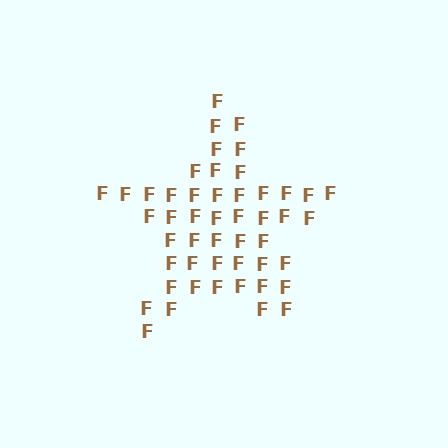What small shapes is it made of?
It is made of small letter F's.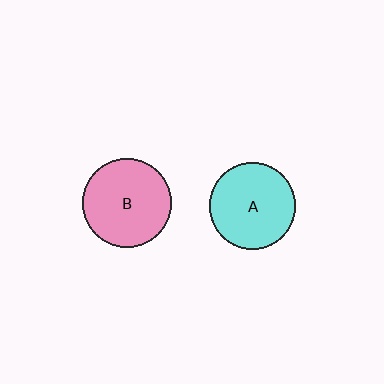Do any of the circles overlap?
No, none of the circles overlap.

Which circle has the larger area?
Circle B (pink).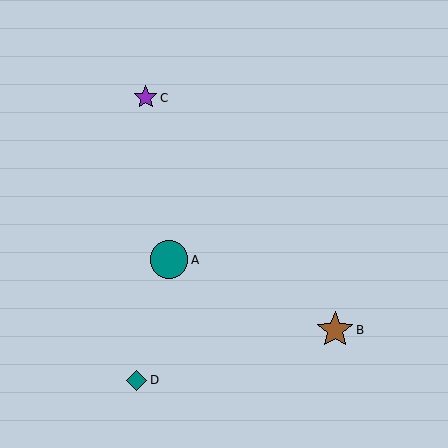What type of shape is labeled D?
Shape D is a teal diamond.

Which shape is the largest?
The teal circle (labeled A) is the largest.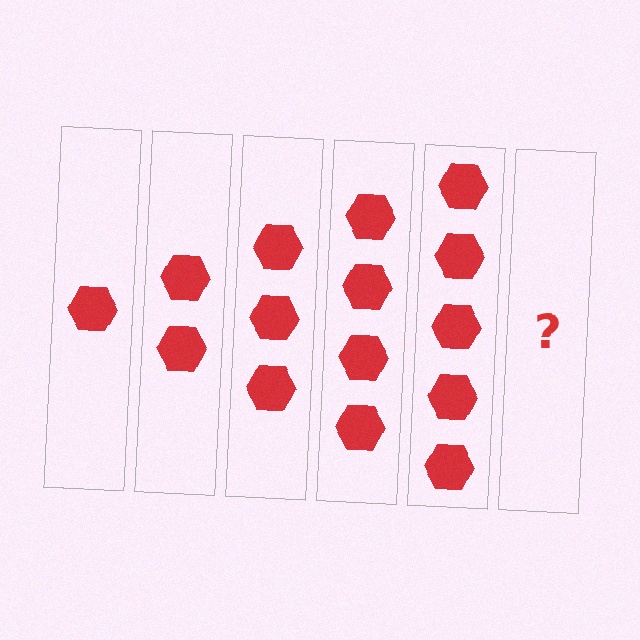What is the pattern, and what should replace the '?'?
The pattern is that each step adds one more hexagon. The '?' should be 6 hexagons.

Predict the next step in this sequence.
The next step is 6 hexagons.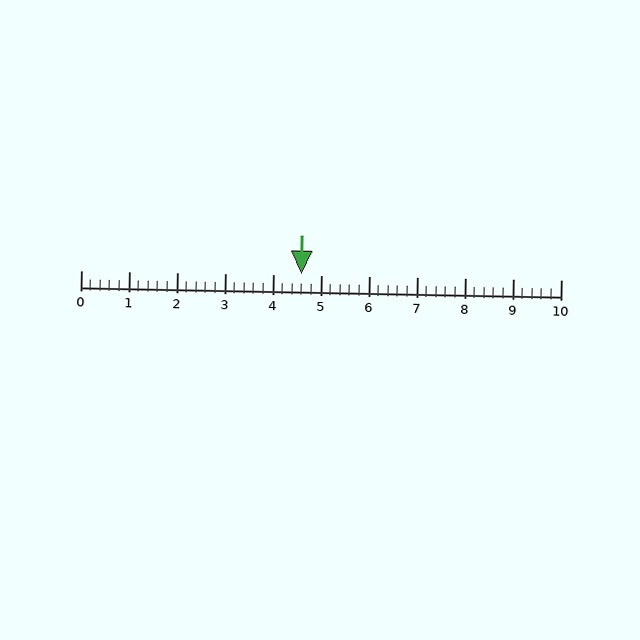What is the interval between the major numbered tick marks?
The major tick marks are spaced 1 units apart.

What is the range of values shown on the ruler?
The ruler shows values from 0 to 10.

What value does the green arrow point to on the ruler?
The green arrow points to approximately 4.6.